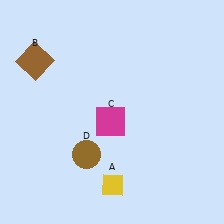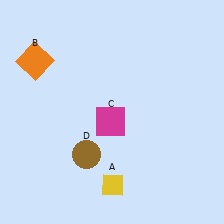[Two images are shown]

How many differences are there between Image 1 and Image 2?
There is 1 difference between the two images.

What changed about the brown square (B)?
In Image 1, B is brown. In Image 2, it changed to orange.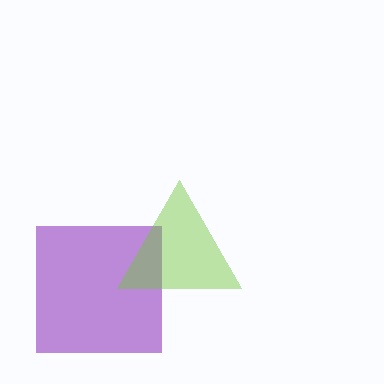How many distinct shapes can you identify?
There are 2 distinct shapes: a purple square, a lime triangle.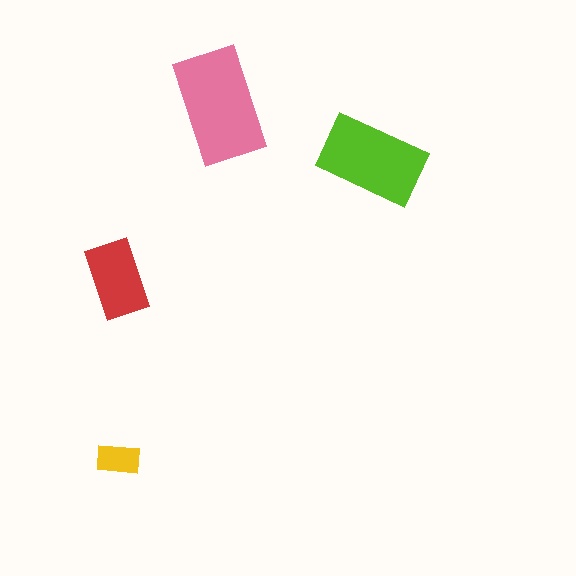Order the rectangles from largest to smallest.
the pink one, the lime one, the red one, the yellow one.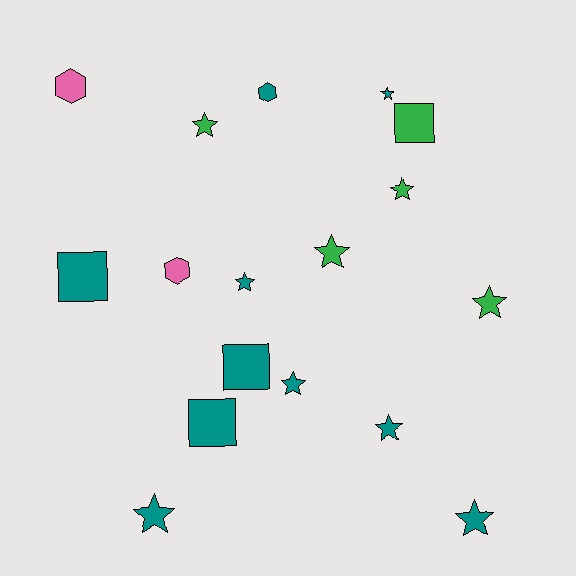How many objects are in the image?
There are 17 objects.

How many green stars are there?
There are 4 green stars.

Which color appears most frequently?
Teal, with 10 objects.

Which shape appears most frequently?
Star, with 10 objects.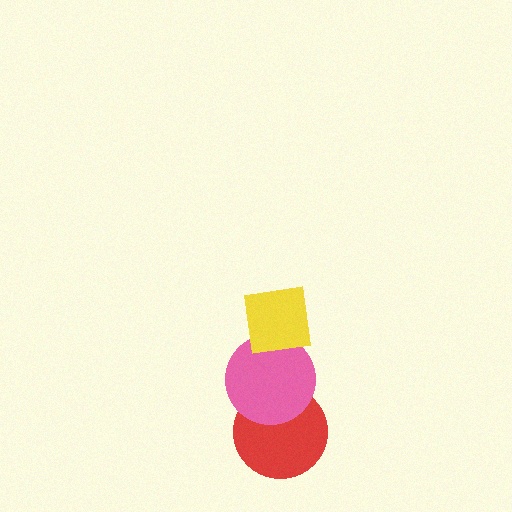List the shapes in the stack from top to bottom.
From top to bottom: the yellow square, the pink circle, the red circle.